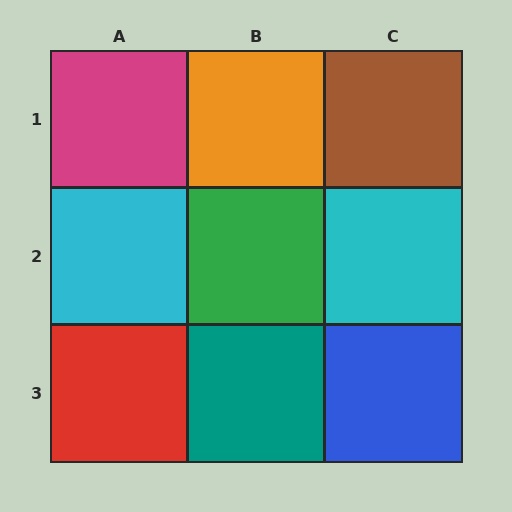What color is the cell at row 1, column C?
Brown.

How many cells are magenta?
1 cell is magenta.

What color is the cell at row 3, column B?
Teal.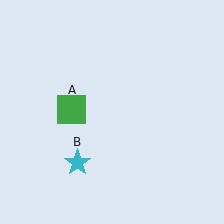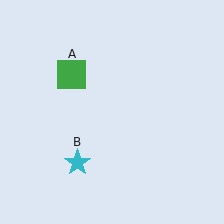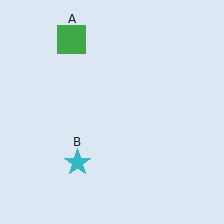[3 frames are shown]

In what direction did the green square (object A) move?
The green square (object A) moved up.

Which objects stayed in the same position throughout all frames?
Cyan star (object B) remained stationary.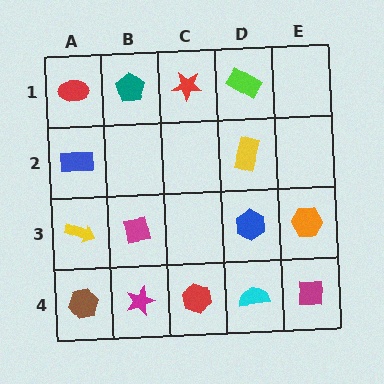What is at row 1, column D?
A lime rectangle.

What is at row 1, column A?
A red ellipse.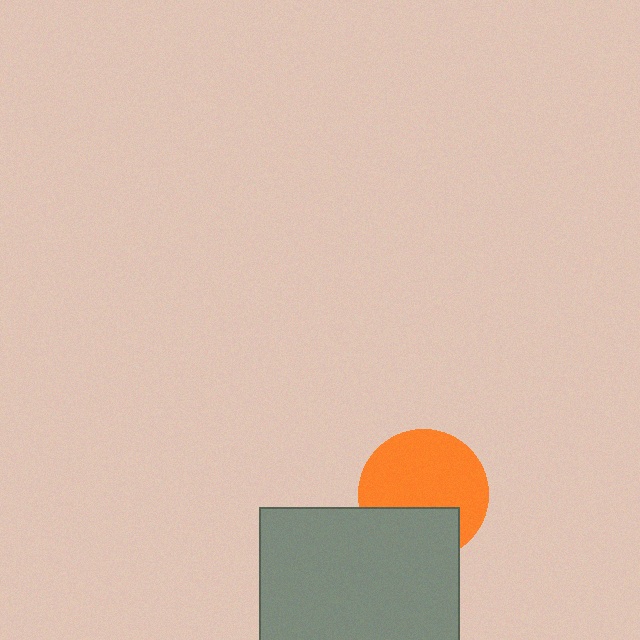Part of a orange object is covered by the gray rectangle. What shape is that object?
It is a circle.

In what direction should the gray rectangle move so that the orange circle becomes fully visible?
The gray rectangle should move down. That is the shortest direction to clear the overlap and leave the orange circle fully visible.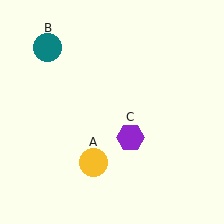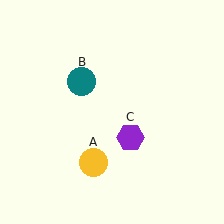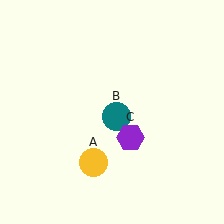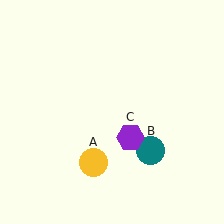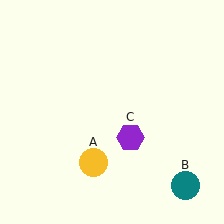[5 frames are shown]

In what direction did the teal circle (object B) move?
The teal circle (object B) moved down and to the right.